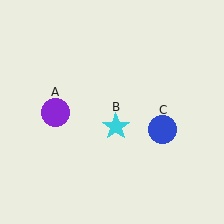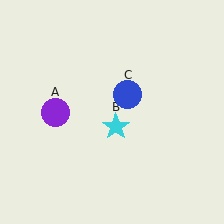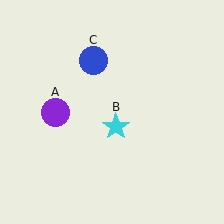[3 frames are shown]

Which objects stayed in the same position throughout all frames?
Purple circle (object A) and cyan star (object B) remained stationary.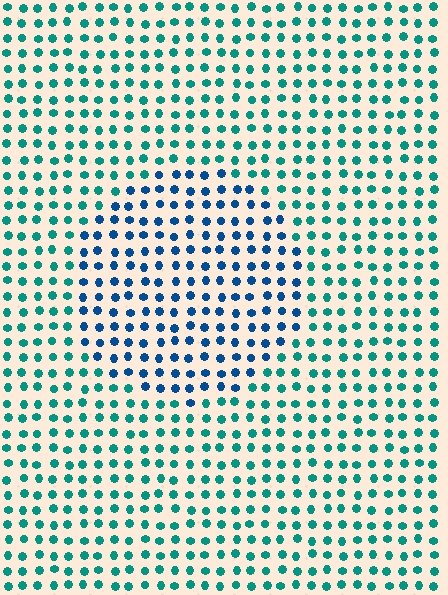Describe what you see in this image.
The image is filled with small teal elements in a uniform arrangement. A circle-shaped region is visible where the elements are tinted to a slightly different hue, forming a subtle color boundary.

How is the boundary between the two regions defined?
The boundary is defined purely by a slight shift in hue (about 38 degrees). Spacing, size, and orientation are identical on both sides.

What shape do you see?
I see a circle.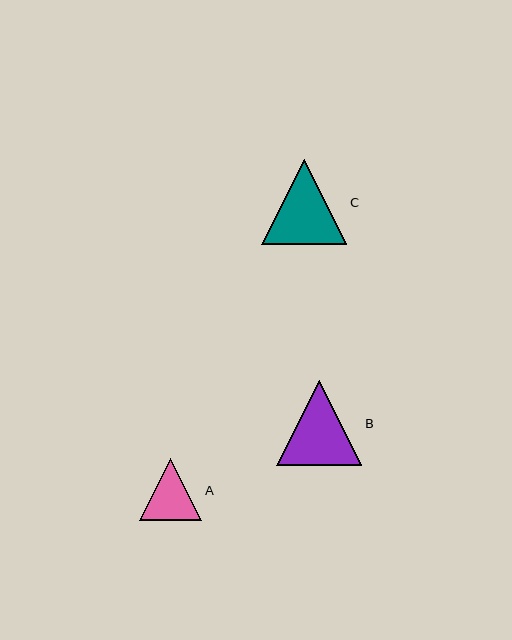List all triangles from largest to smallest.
From largest to smallest: C, B, A.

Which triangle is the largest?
Triangle C is the largest with a size of approximately 85 pixels.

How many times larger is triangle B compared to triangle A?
Triangle B is approximately 1.4 times the size of triangle A.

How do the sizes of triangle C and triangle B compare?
Triangle C and triangle B are approximately the same size.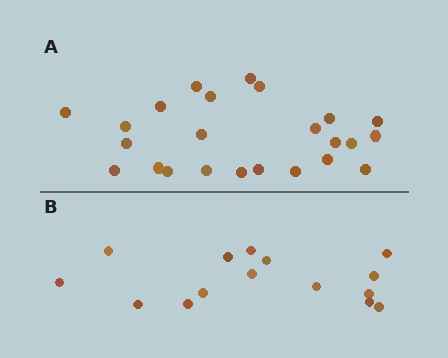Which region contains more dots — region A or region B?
Region A (the top region) has more dots.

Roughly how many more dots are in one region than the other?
Region A has roughly 8 or so more dots than region B.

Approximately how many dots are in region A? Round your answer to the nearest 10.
About 20 dots. (The exact count is 24, which rounds to 20.)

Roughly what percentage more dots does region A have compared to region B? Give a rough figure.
About 60% more.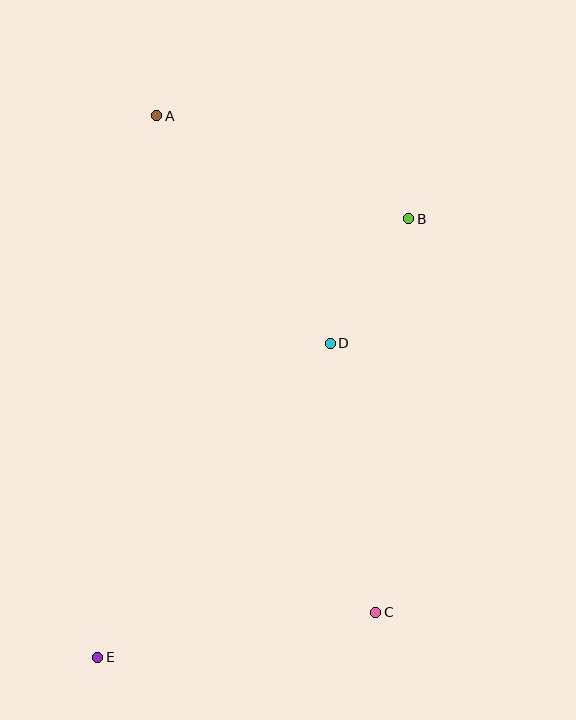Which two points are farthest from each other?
Points A and E are farthest from each other.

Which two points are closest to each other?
Points B and D are closest to each other.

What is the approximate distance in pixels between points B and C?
The distance between B and C is approximately 395 pixels.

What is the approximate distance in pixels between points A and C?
The distance between A and C is approximately 543 pixels.